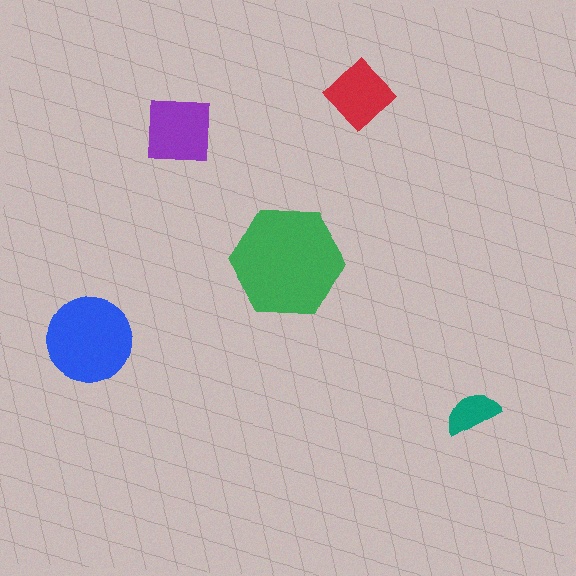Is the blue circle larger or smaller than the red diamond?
Larger.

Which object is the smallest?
The teal semicircle.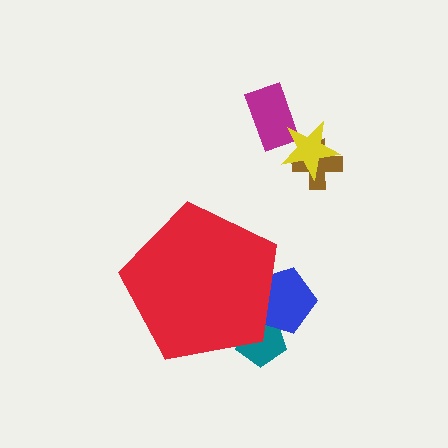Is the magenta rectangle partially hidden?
No, the magenta rectangle is fully visible.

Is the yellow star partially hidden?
No, the yellow star is fully visible.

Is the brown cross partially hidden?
No, the brown cross is fully visible.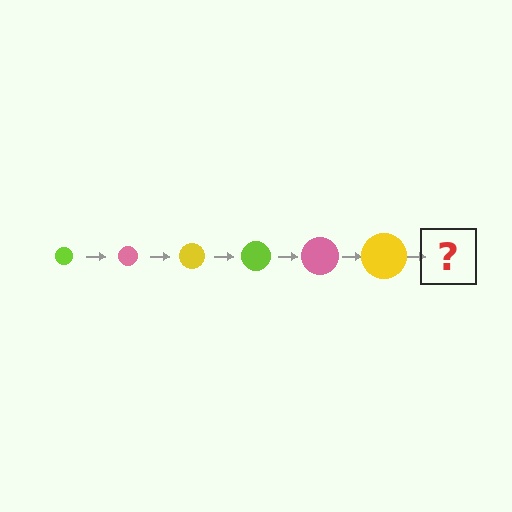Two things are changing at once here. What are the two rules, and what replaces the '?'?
The two rules are that the circle grows larger each step and the color cycles through lime, pink, and yellow. The '?' should be a lime circle, larger than the previous one.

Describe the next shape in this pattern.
It should be a lime circle, larger than the previous one.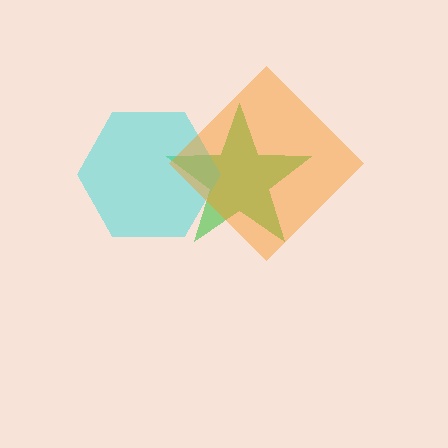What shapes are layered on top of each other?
The layered shapes are: a green star, a cyan hexagon, an orange diamond.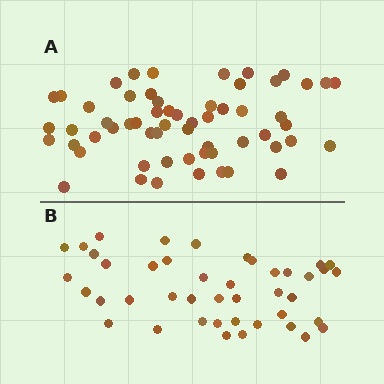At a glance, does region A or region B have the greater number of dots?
Region A (the top region) has more dots.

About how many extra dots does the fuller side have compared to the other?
Region A has approximately 15 more dots than region B.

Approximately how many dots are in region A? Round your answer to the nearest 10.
About 60 dots. (The exact count is 59, which rounds to 60.)